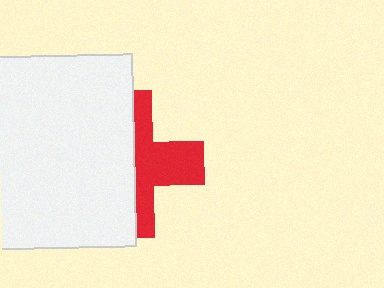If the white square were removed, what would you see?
You would see the complete red cross.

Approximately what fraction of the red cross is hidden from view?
Roughly 57% of the red cross is hidden behind the white square.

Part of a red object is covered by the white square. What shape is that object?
It is a cross.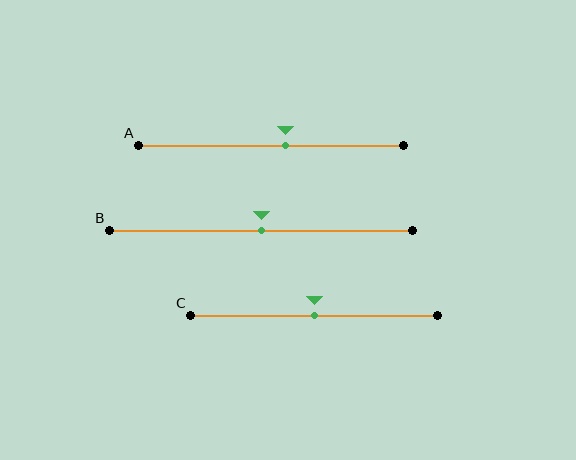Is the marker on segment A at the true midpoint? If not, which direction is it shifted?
No, the marker on segment A is shifted to the right by about 6% of the segment length.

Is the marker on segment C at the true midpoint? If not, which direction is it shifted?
Yes, the marker on segment C is at the true midpoint.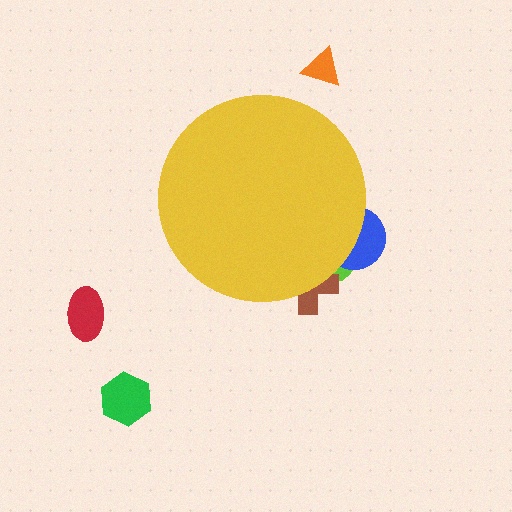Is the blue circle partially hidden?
Yes, the blue circle is partially hidden behind the yellow circle.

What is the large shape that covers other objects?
A yellow circle.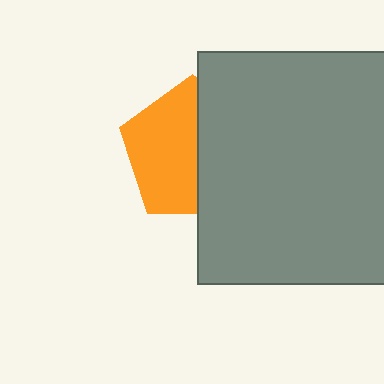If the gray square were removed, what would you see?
You would see the complete orange pentagon.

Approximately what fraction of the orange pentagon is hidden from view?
Roughly 46% of the orange pentagon is hidden behind the gray square.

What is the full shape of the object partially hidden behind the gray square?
The partially hidden object is an orange pentagon.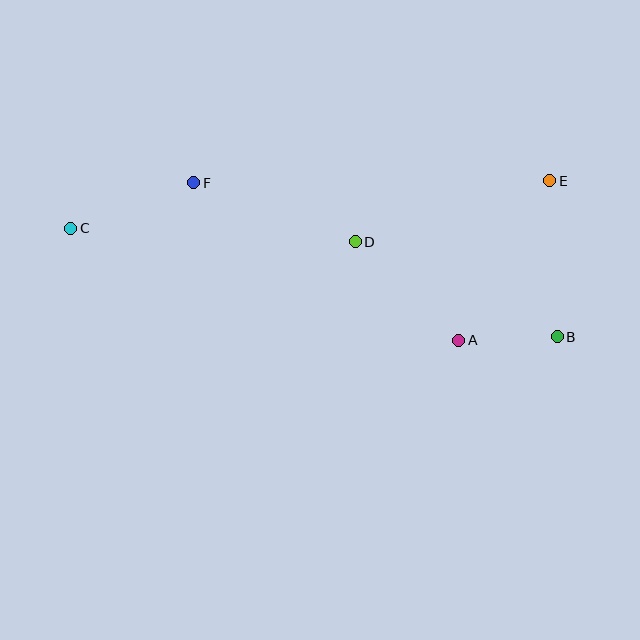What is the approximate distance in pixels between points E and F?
The distance between E and F is approximately 356 pixels.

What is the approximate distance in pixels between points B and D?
The distance between B and D is approximately 223 pixels.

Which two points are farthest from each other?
Points B and C are farthest from each other.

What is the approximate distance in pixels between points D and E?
The distance between D and E is approximately 204 pixels.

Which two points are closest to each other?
Points A and B are closest to each other.